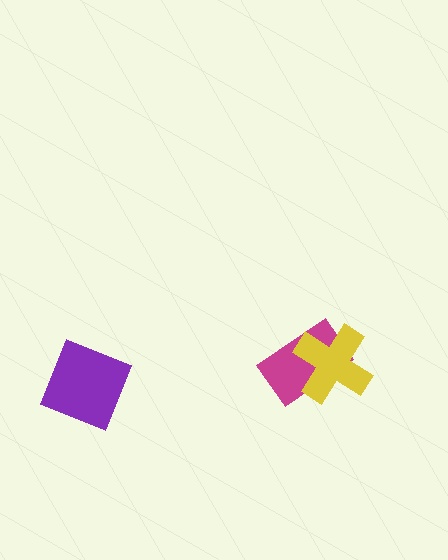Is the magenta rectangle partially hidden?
Yes, it is partially covered by another shape.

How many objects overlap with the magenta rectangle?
1 object overlaps with the magenta rectangle.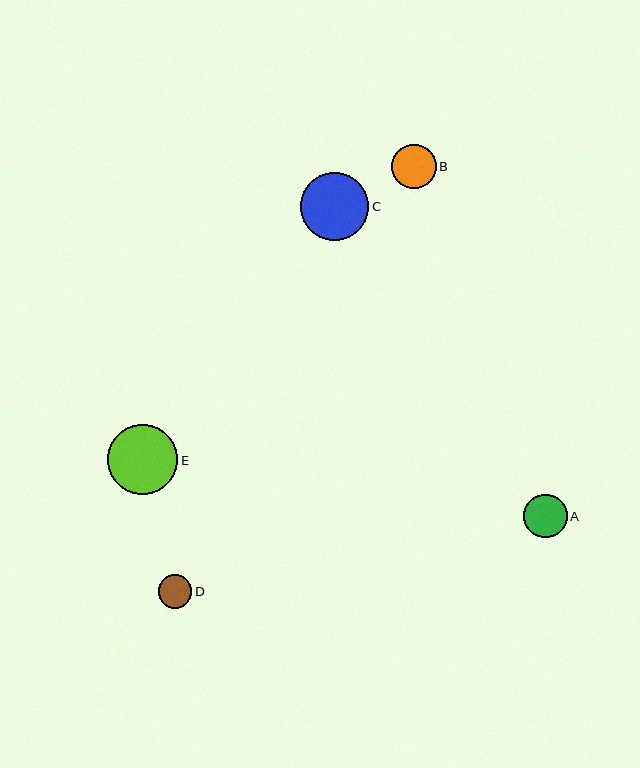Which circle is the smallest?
Circle D is the smallest with a size of approximately 33 pixels.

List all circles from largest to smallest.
From largest to smallest: E, C, B, A, D.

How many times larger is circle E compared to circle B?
Circle E is approximately 1.6 times the size of circle B.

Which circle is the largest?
Circle E is the largest with a size of approximately 71 pixels.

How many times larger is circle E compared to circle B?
Circle E is approximately 1.6 times the size of circle B.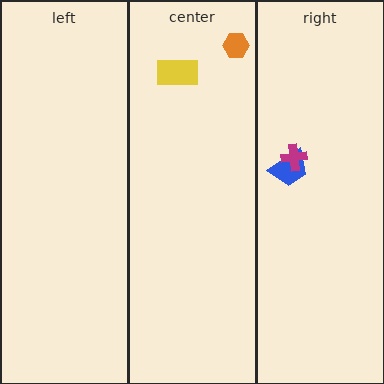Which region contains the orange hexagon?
The center region.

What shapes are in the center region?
The yellow rectangle, the orange hexagon.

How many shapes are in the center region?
2.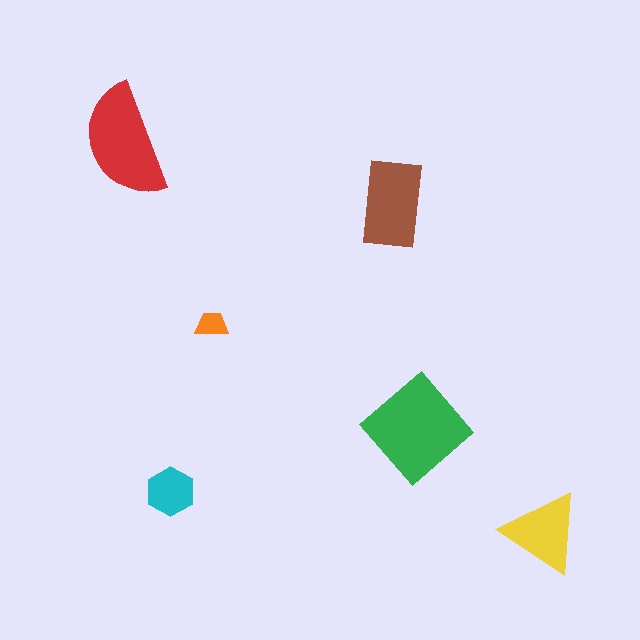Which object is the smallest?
The orange trapezoid.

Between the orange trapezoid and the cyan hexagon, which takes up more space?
The cyan hexagon.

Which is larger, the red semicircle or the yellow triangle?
The red semicircle.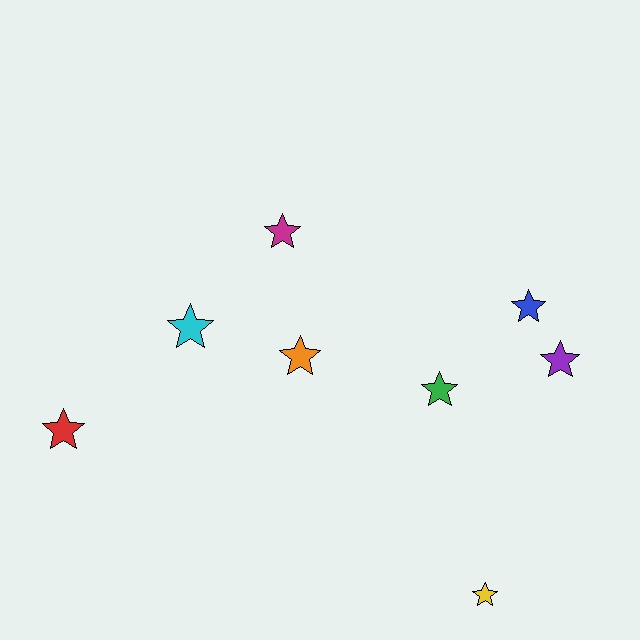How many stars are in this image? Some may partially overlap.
There are 8 stars.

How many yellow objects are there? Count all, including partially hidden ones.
There is 1 yellow object.